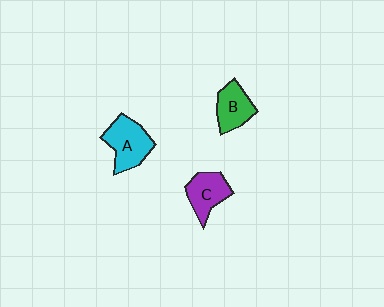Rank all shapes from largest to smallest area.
From largest to smallest: A (cyan), C (purple), B (green).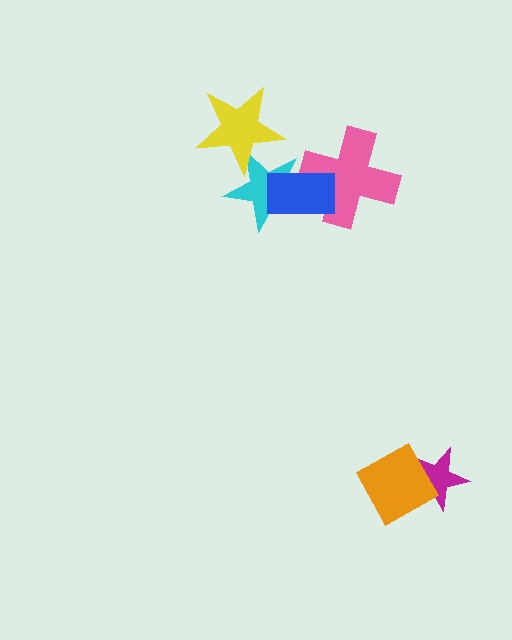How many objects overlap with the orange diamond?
1 object overlaps with the orange diamond.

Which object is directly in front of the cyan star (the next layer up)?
The yellow star is directly in front of the cyan star.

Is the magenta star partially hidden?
Yes, it is partially covered by another shape.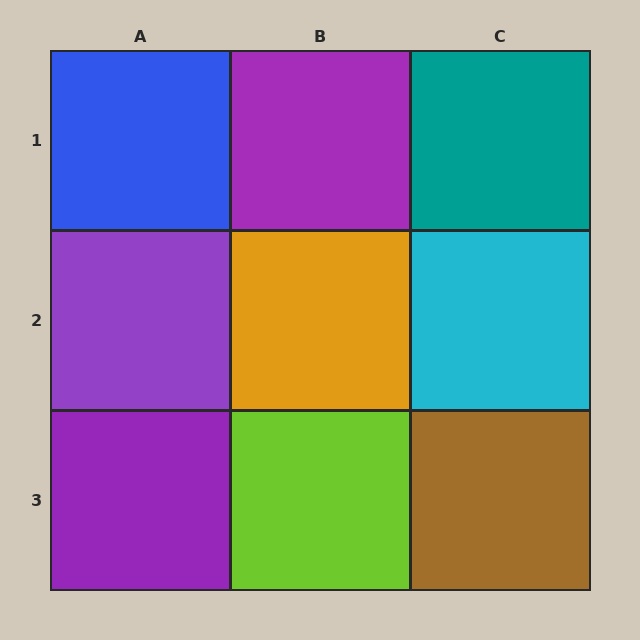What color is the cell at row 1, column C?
Teal.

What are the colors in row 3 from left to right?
Purple, lime, brown.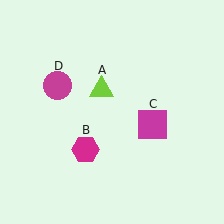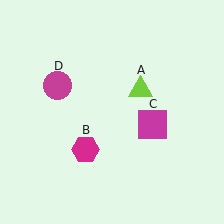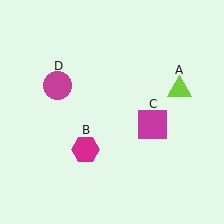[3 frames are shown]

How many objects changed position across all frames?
1 object changed position: lime triangle (object A).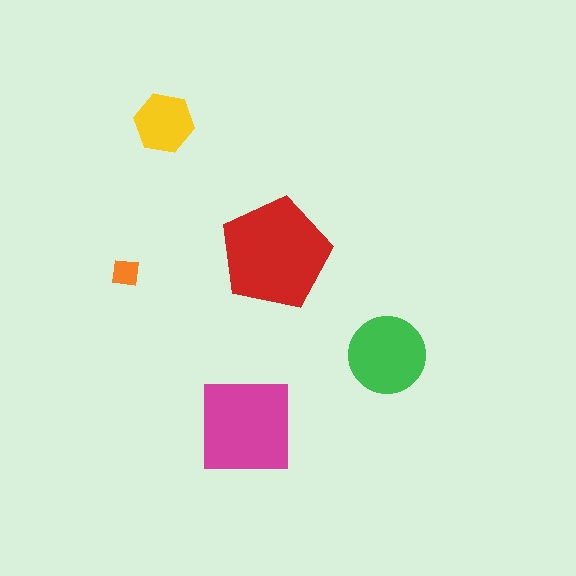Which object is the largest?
The red pentagon.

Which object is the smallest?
The orange square.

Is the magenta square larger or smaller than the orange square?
Larger.